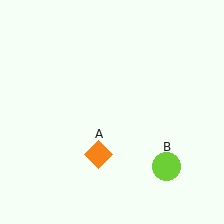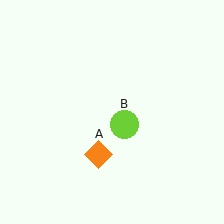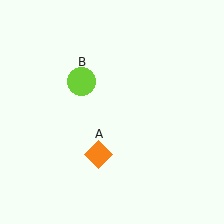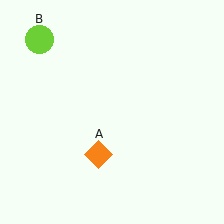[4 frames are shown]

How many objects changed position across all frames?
1 object changed position: lime circle (object B).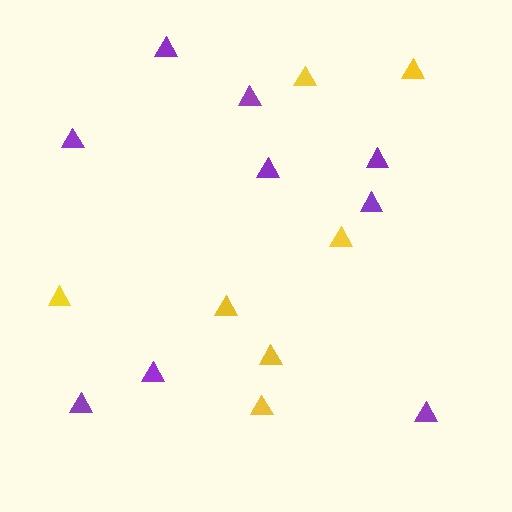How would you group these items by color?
There are 2 groups: one group of yellow triangles (7) and one group of purple triangles (9).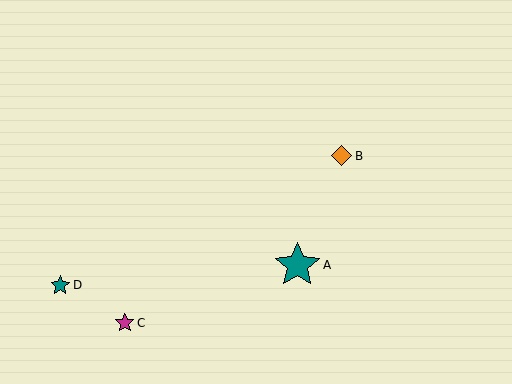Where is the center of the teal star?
The center of the teal star is at (60, 285).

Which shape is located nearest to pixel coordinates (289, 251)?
The teal star (labeled A) at (297, 265) is nearest to that location.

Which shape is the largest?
The teal star (labeled A) is the largest.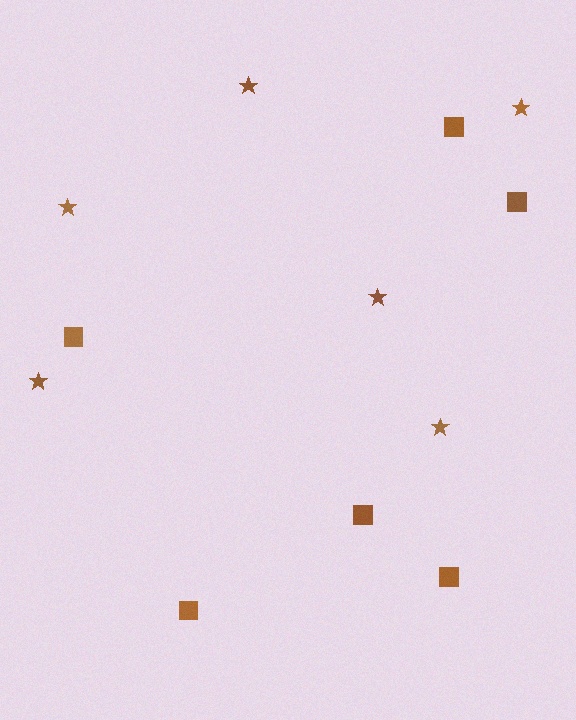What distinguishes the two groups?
There are 2 groups: one group of stars (6) and one group of squares (6).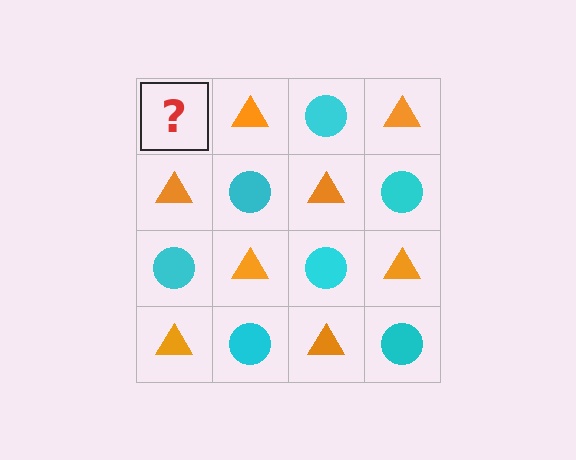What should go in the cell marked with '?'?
The missing cell should contain a cyan circle.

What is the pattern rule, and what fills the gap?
The rule is that it alternates cyan circle and orange triangle in a checkerboard pattern. The gap should be filled with a cyan circle.